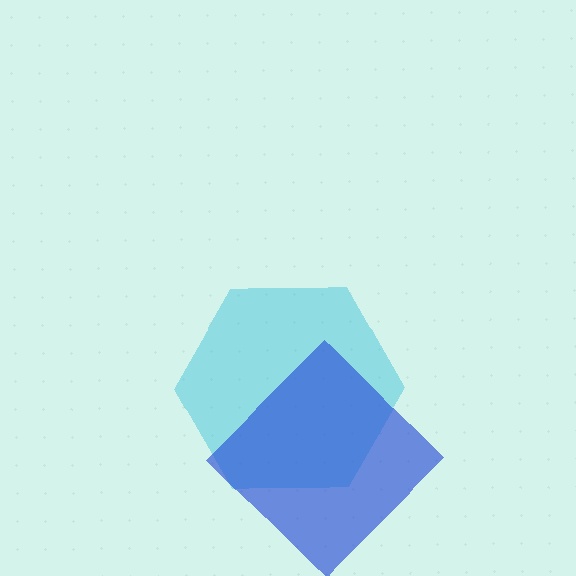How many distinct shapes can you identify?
There are 2 distinct shapes: a cyan hexagon, a blue diamond.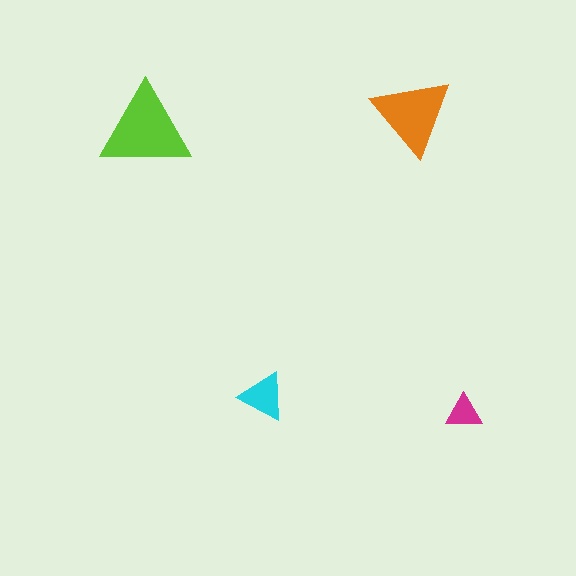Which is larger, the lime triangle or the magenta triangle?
The lime one.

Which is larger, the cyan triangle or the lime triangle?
The lime one.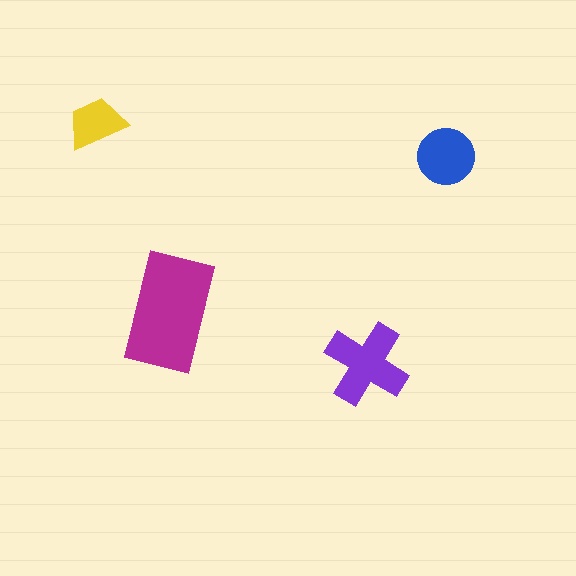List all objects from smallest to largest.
The yellow trapezoid, the blue circle, the purple cross, the magenta rectangle.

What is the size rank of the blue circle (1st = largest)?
3rd.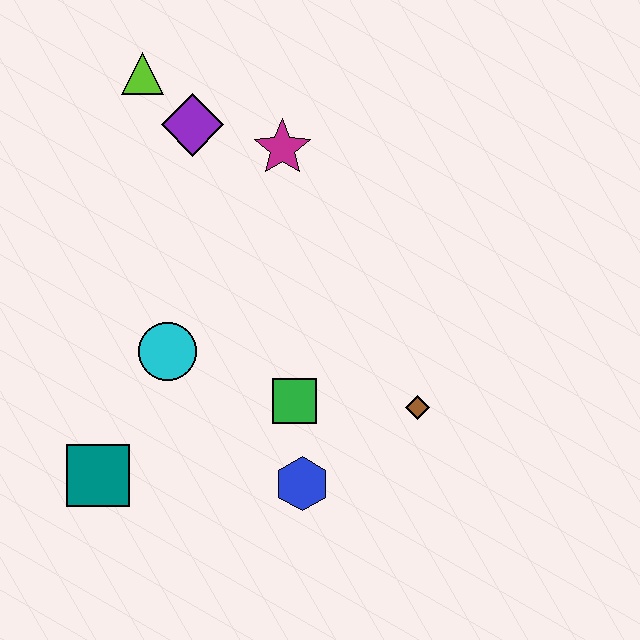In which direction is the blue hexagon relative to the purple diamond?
The blue hexagon is below the purple diamond.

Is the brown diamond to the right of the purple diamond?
Yes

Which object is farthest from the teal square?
The lime triangle is farthest from the teal square.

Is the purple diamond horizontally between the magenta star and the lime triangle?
Yes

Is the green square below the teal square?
No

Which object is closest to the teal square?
The cyan circle is closest to the teal square.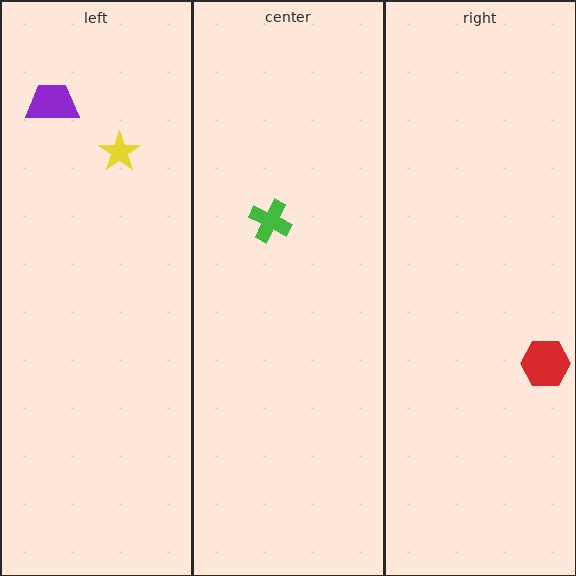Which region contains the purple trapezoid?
The left region.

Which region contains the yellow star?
The left region.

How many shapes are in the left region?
2.